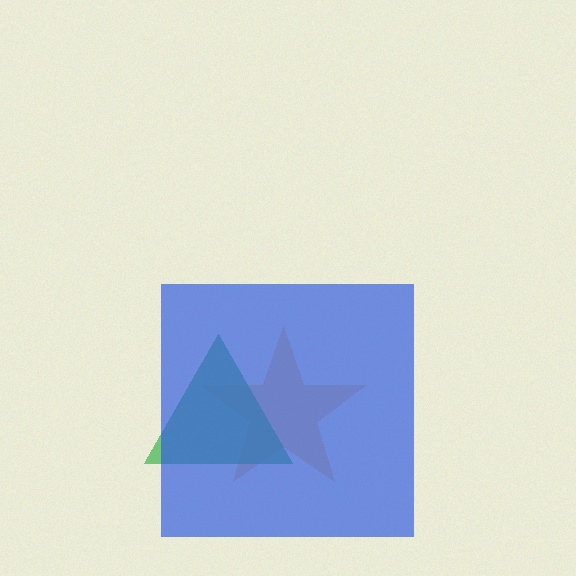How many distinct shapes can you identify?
There are 3 distinct shapes: an orange star, a green triangle, a blue square.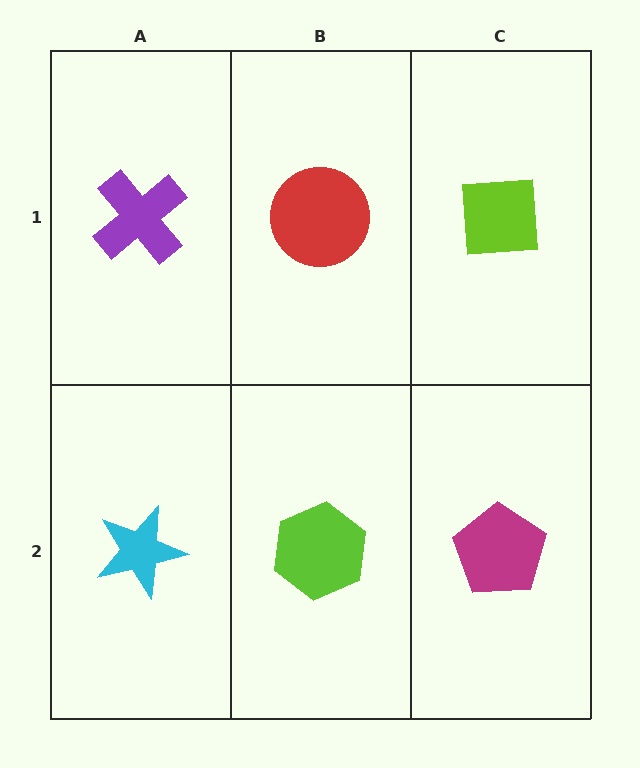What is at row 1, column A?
A purple cross.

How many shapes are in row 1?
3 shapes.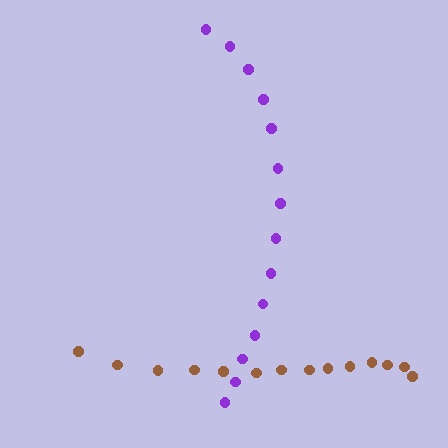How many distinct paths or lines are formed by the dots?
There are 2 distinct paths.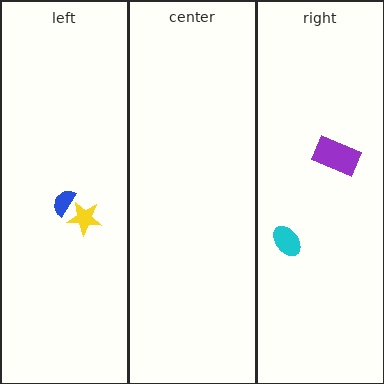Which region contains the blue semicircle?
The left region.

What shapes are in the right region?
The purple rectangle, the cyan ellipse.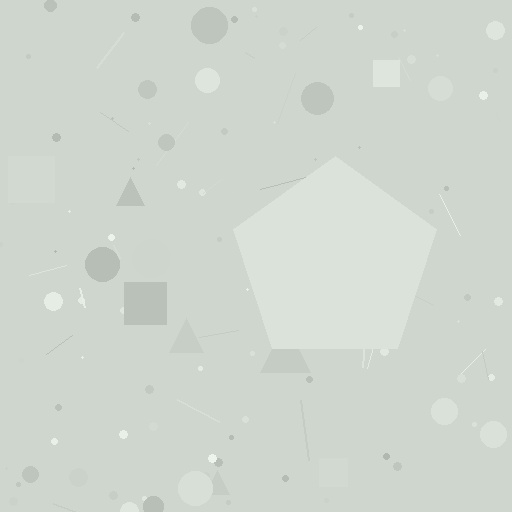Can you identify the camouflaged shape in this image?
The camouflaged shape is a pentagon.